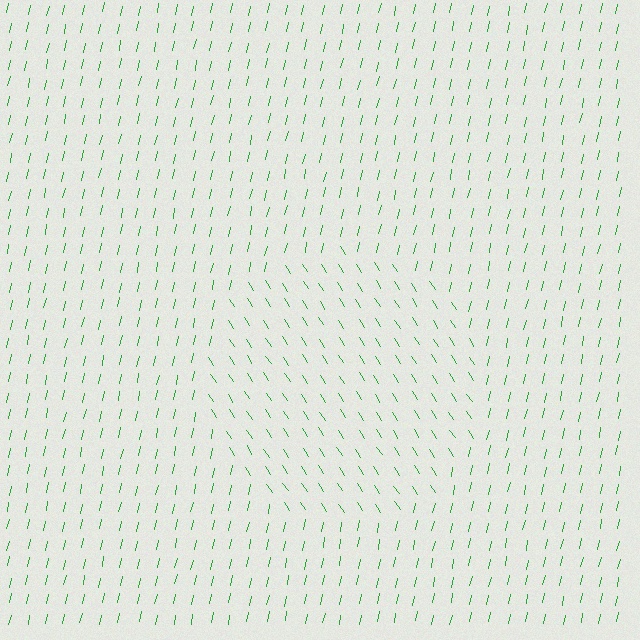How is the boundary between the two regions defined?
The boundary is defined purely by a change in line orientation (approximately 45 degrees difference). All lines are the same color and thickness.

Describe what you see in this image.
The image is filled with small green line segments. A circle region in the image has lines oriented differently from the surrounding lines, creating a visible texture boundary.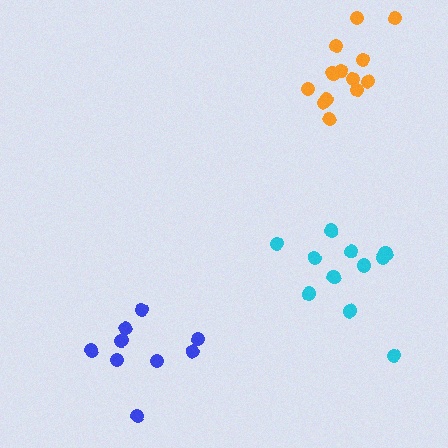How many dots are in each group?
Group 1: 13 dots, Group 2: 9 dots, Group 3: 11 dots (33 total).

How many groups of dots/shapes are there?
There are 3 groups.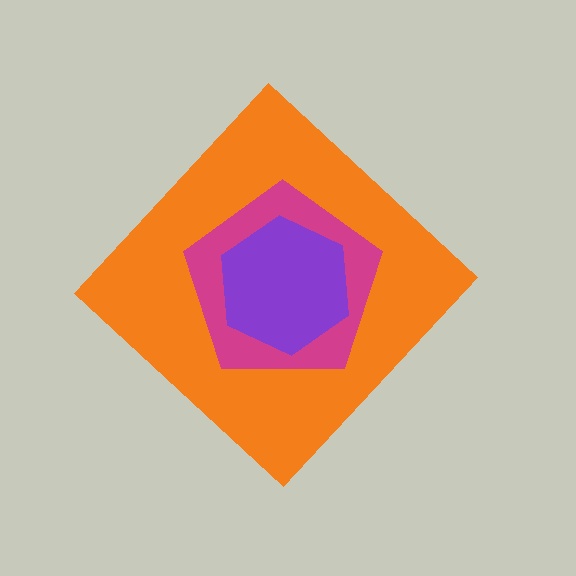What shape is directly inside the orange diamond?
The magenta pentagon.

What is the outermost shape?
The orange diamond.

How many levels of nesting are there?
3.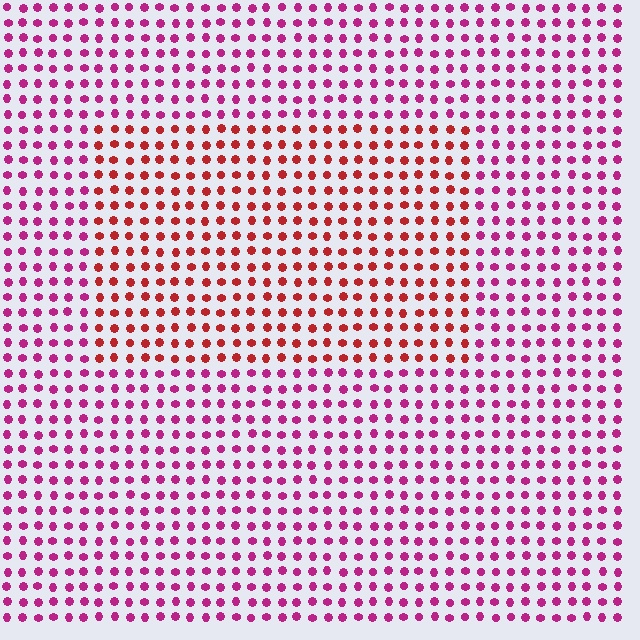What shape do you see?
I see a rectangle.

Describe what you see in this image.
The image is filled with small magenta elements in a uniform arrangement. A rectangle-shaped region is visible where the elements are tinted to a slightly different hue, forming a subtle color boundary.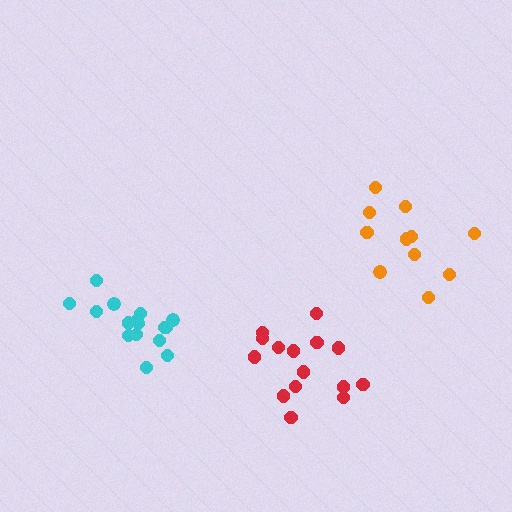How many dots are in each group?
Group 1: 11 dots, Group 2: 15 dots, Group 3: 16 dots (42 total).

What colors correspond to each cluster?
The clusters are colored: orange, red, cyan.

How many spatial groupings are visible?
There are 3 spatial groupings.